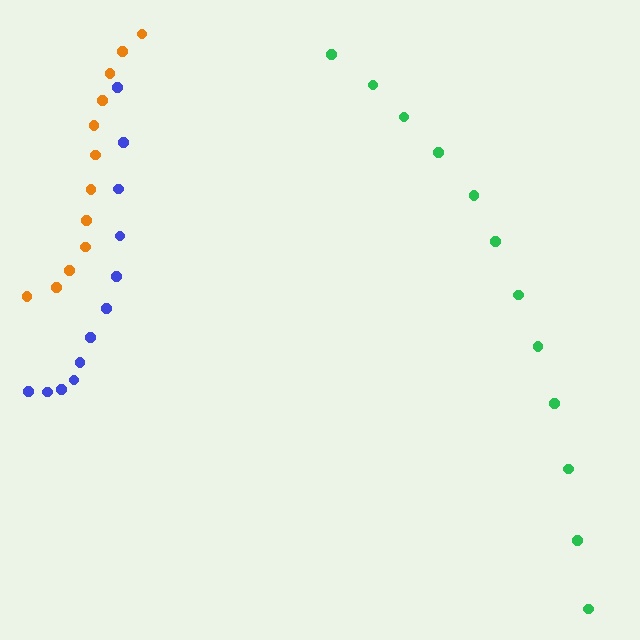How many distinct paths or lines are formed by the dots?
There are 3 distinct paths.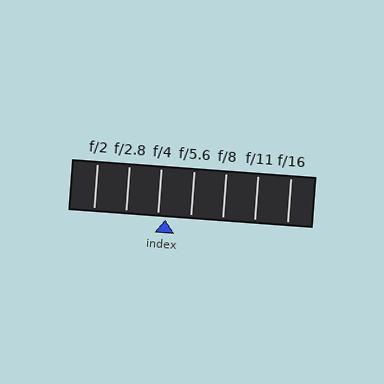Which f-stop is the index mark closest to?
The index mark is closest to f/4.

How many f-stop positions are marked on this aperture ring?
There are 7 f-stop positions marked.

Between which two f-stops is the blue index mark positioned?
The index mark is between f/4 and f/5.6.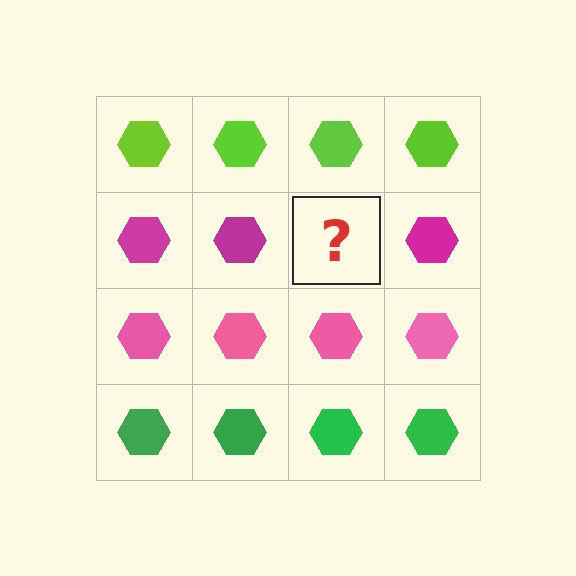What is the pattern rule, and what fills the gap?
The rule is that each row has a consistent color. The gap should be filled with a magenta hexagon.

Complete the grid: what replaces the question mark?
The question mark should be replaced with a magenta hexagon.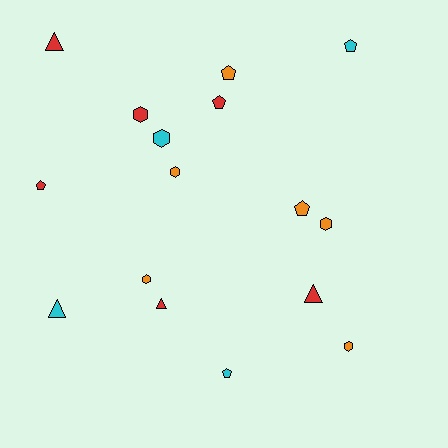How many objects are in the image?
There are 16 objects.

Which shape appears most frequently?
Pentagon, with 6 objects.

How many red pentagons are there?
There are 2 red pentagons.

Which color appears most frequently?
Orange, with 6 objects.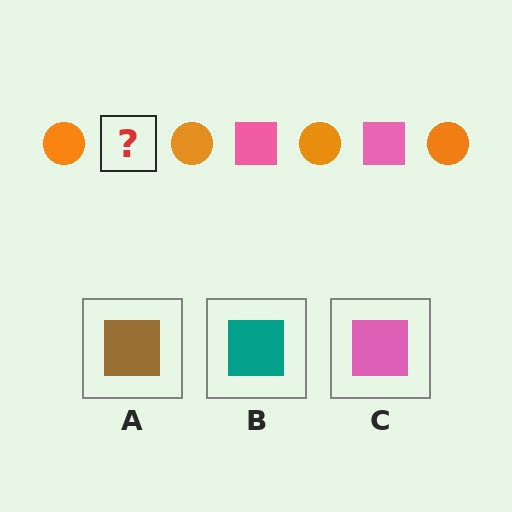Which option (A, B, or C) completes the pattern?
C.